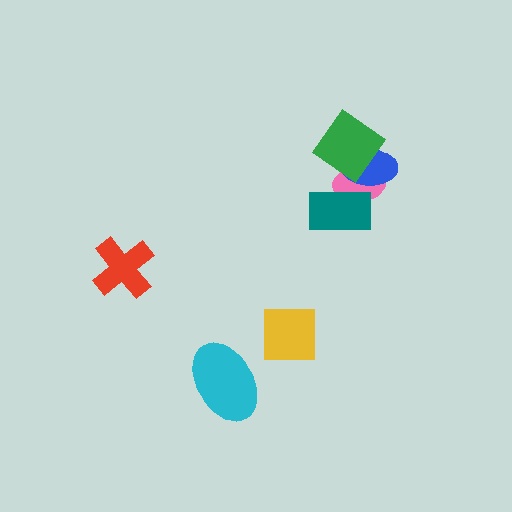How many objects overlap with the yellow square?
0 objects overlap with the yellow square.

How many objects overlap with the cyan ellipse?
0 objects overlap with the cyan ellipse.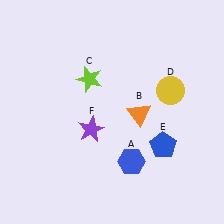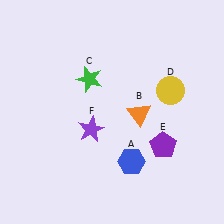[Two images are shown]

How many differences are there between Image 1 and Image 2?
There are 2 differences between the two images.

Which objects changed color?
C changed from lime to green. E changed from blue to purple.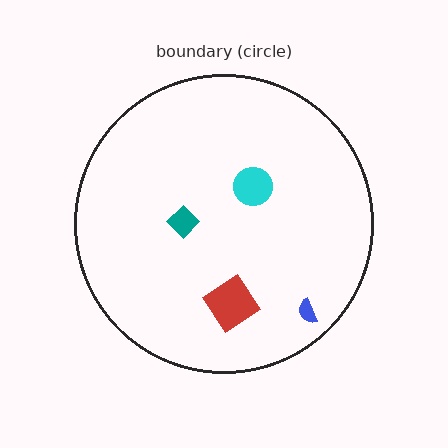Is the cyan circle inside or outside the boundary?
Inside.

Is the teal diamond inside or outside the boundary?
Inside.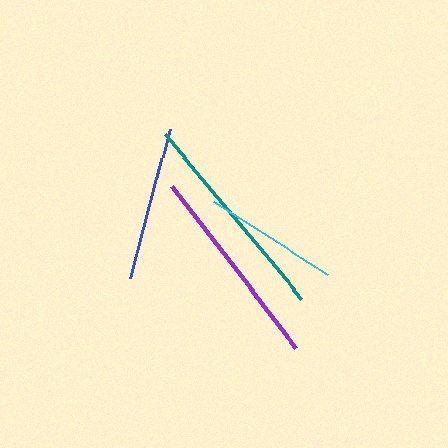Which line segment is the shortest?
The cyan line is the shortest at approximately 134 pixels.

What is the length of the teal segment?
The teal segment is approximately 215 pixels long.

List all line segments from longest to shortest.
From longest to shortest: teal, purple, blue, cyan.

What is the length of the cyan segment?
The cyan segment is approximately 134 pixels long.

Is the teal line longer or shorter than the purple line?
The teal line is longer than the purple line.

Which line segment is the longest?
The teal line is the longest at approximately 215 pixels.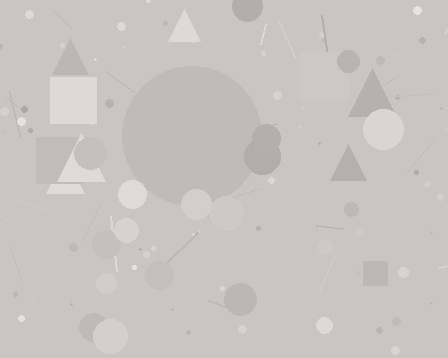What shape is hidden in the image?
A circle is hidden in the image.